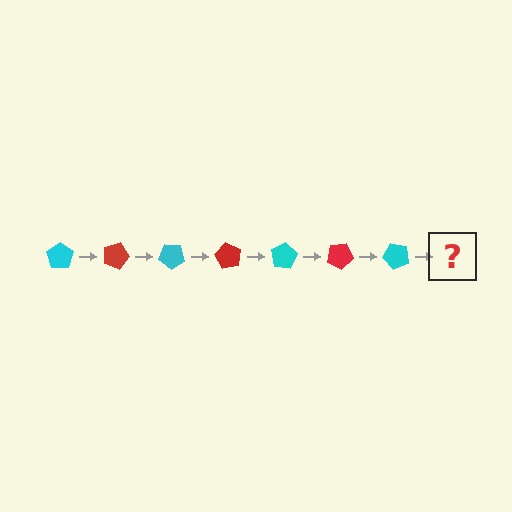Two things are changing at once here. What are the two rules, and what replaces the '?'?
The two rules are that it rotates 20 degrees each step and the color cycles through cyan and red. The '?' should be a red pentagon, rotated 140 degrees from the start.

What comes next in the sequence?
The next element should be a red pentagon, rotated 140 degrees from the start.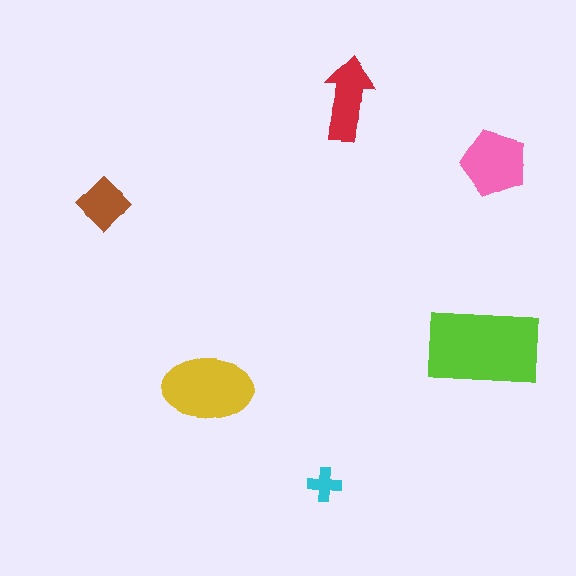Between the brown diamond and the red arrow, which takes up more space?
The red arrow.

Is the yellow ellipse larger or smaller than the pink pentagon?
Larger.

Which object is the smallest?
The cyan cross.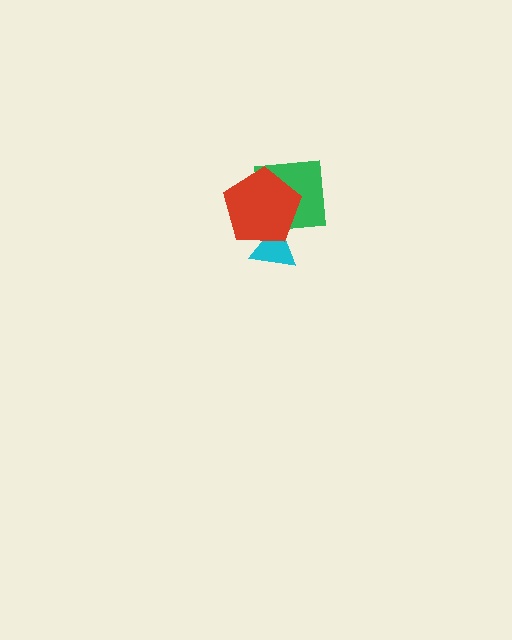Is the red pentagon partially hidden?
No, no other shape covers it.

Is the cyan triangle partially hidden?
Yes, it is partially covered by another shape.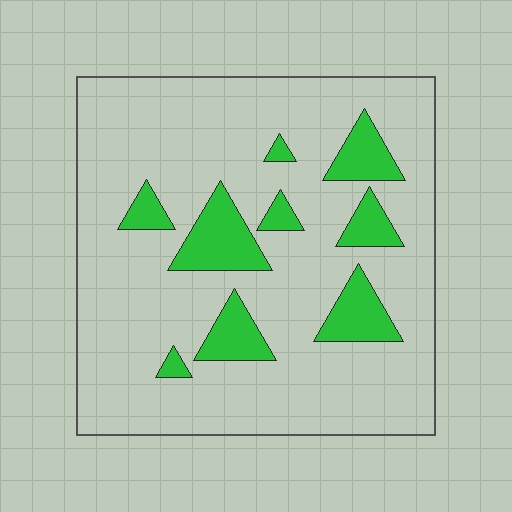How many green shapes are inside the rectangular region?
9.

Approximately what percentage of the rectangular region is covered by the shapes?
Approximately 15%.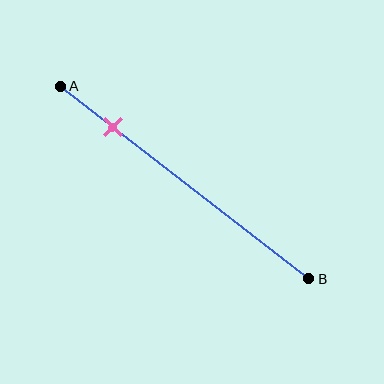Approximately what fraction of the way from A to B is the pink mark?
The pink mark is approximately 20% of the way from A to B.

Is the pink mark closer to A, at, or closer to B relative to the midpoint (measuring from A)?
The pink mark is closer to point A than the midpoint of segment AB.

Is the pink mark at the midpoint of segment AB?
No, the mark is at about 20% from A, not at the 50% midpoint.